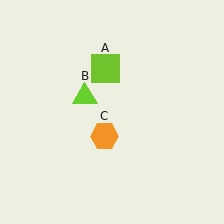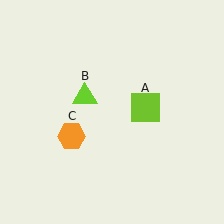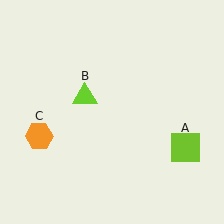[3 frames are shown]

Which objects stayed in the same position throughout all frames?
Lime triangle (object B) remained stationary.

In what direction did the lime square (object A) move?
The lime square (object A) moved down and to the right.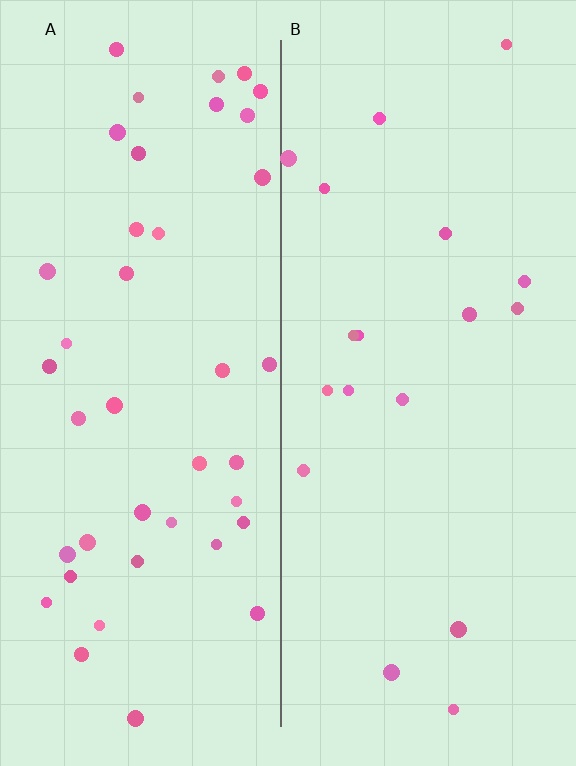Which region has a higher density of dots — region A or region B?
A (the left).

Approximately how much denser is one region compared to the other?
Approximately 2.3× — region A over region B.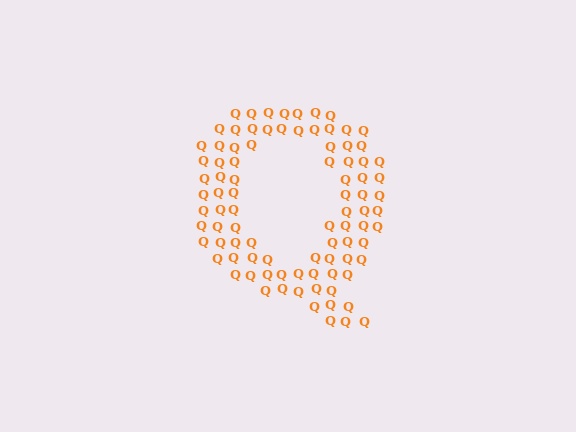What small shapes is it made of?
It is made of small letter Q's.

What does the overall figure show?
The overall figure shows the letter Q.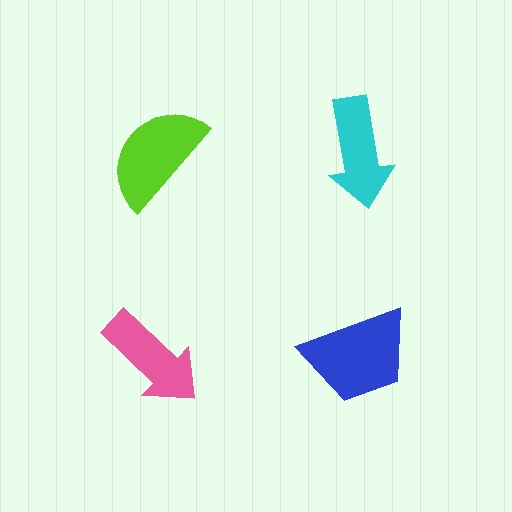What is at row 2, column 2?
A blue trapezoid.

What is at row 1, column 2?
A cyan arrow.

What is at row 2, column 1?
A pink arrow.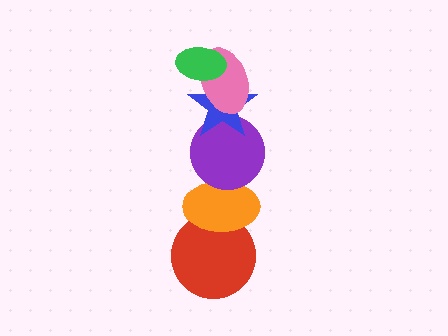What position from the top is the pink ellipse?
The pink ellipse is 2nd from the top.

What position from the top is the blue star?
The blue star is 3rd from the top.